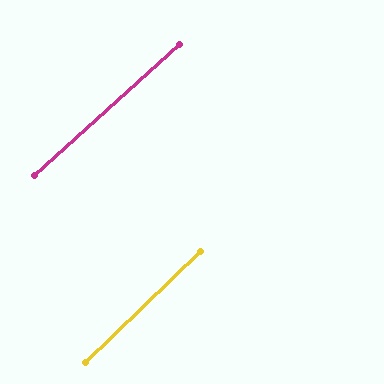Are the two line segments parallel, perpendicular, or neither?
Parallel — their directions differ by only 2.0°.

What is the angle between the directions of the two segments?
Approximately 2 degrees.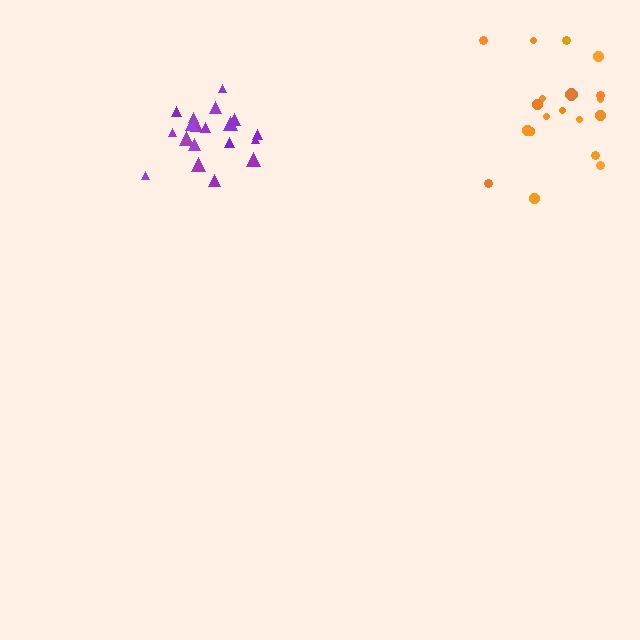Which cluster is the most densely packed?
Purple.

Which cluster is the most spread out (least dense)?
Orange.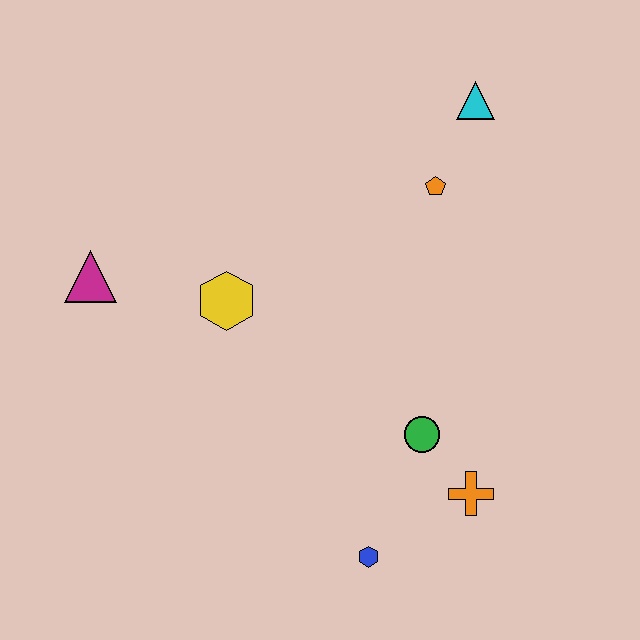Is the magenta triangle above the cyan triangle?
No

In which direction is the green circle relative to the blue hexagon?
The green circle is above the blue hexagon.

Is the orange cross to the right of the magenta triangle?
Yes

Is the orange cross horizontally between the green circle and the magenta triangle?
No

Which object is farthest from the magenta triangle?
The orange cross is farthest from the magenta triangle.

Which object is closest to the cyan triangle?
The orange pentagon is closest to the cyan triangle.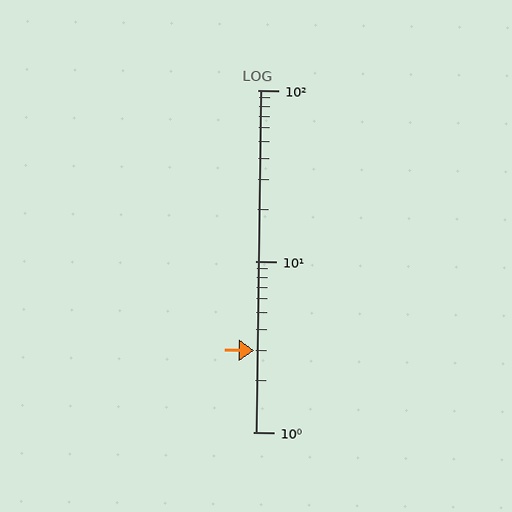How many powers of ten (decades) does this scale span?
The scale spans 2 decades, from 1 to 100.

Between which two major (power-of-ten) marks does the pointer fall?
The pointer is between 1 and 10.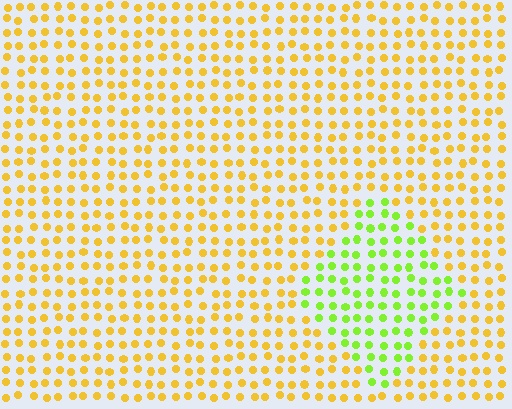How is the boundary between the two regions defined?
The boundary is defined purely by a slight shift in hue (about 50 degrees). Spacing, size, and orientation are identical on both sides.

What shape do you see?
I see a diamond.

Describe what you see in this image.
The image is filled with small yellow elements in a uniform arrangement. A diamond-shaped region is visible where the elements are tinted to a slightly different hue, forming a subtle color boundary.